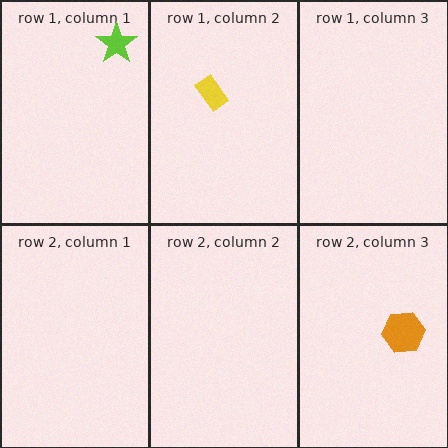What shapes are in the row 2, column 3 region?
The orange hexagon.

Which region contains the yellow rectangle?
The row 1, column 2 region.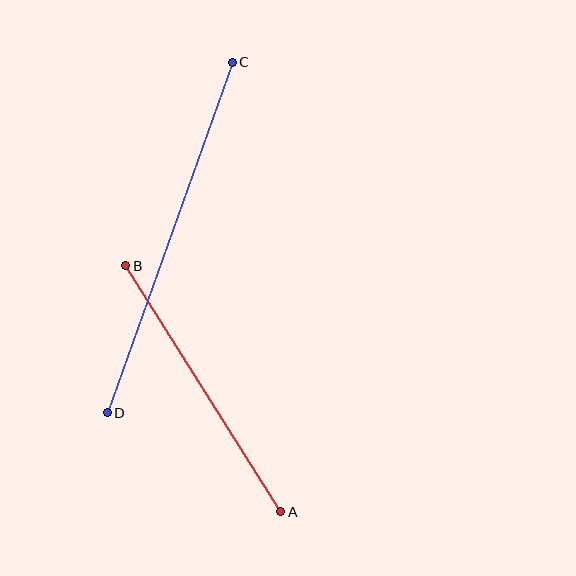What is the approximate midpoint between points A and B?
The midpoint is at approximately (203, 389) pixels.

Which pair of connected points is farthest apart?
Points C and D are farthest apart.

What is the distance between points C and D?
The distance is approximately 372 pixels.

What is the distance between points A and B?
The distance is approximately 291 pixels.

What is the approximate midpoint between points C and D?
The midpoint is at approximately (170, 237) pixels.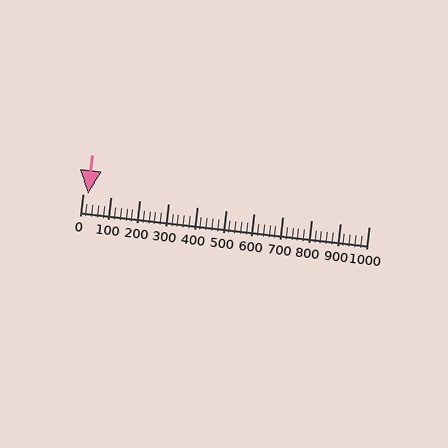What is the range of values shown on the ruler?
The ruler shows values from 0 to 1000.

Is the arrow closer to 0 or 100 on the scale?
The arrow is closer to 0.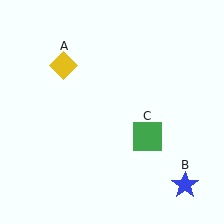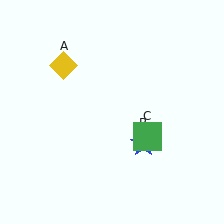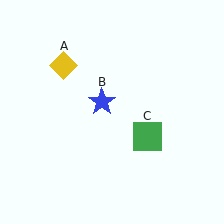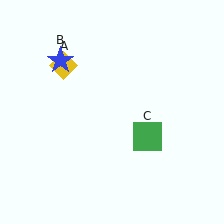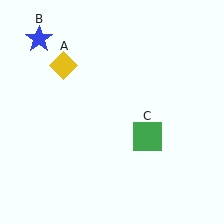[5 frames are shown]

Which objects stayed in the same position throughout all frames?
Yellow diamond (object A) and green square (object C) remained stationary.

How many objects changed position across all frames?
1 object changed position: blue star (object B).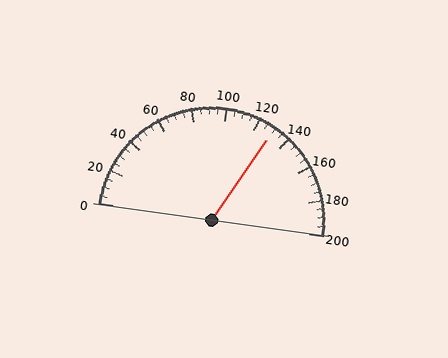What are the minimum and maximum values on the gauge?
The gauge ranges from 0 to 200.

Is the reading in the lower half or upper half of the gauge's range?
The reading is in the upper half of the range (0 to 200).